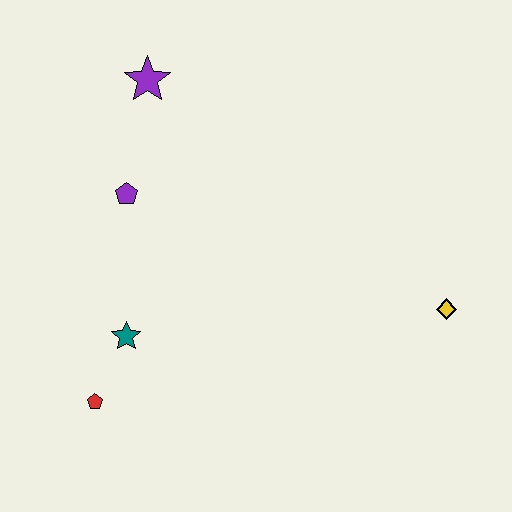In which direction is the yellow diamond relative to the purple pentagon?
The yellow diamond is to the right of the purple pentagon.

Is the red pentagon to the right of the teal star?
No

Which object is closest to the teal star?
The red pentagon is closest to the teal star.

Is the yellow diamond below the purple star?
Yes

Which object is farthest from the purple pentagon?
The yellow diamond is farthest from the purple pentagon.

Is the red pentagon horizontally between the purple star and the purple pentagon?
No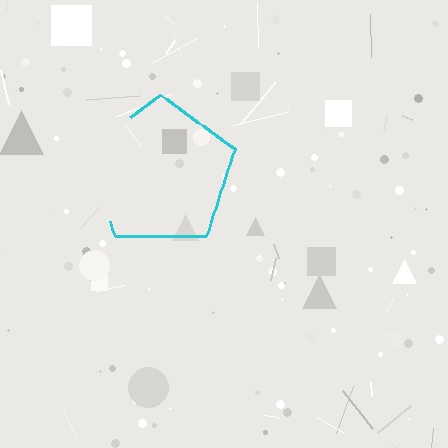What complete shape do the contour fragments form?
The contour fragments form a pentagon.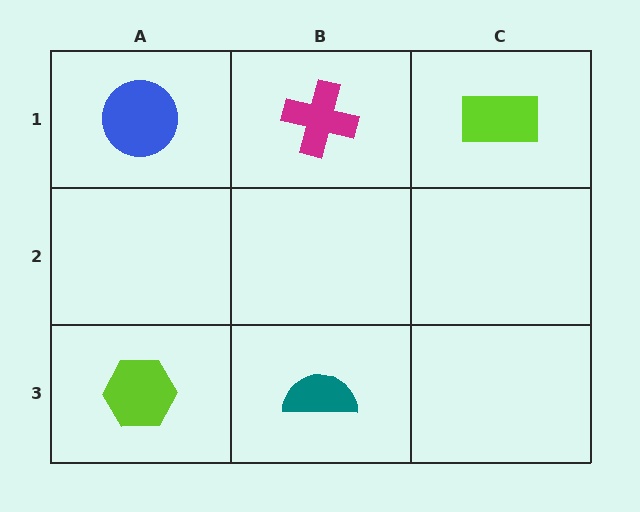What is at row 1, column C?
A lime rectangle.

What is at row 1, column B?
A magenta cross.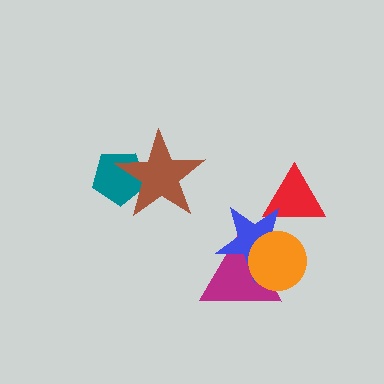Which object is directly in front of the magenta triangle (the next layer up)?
The blue star is directly in front of the magenta triangle.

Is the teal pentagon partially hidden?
Yes, it is partially covered by another shape.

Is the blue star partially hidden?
Yes, it is partially covered by another shape.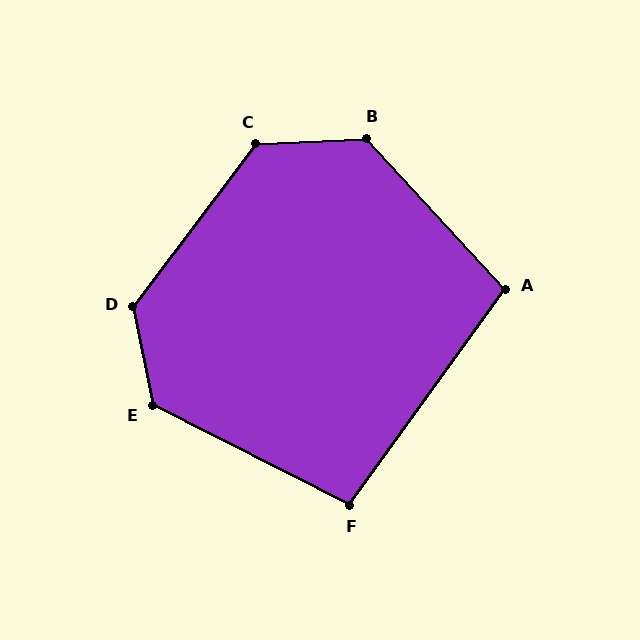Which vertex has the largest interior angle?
D, at approximately 131 degrees.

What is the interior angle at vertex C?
Approximately 130 degrees (obtuse).